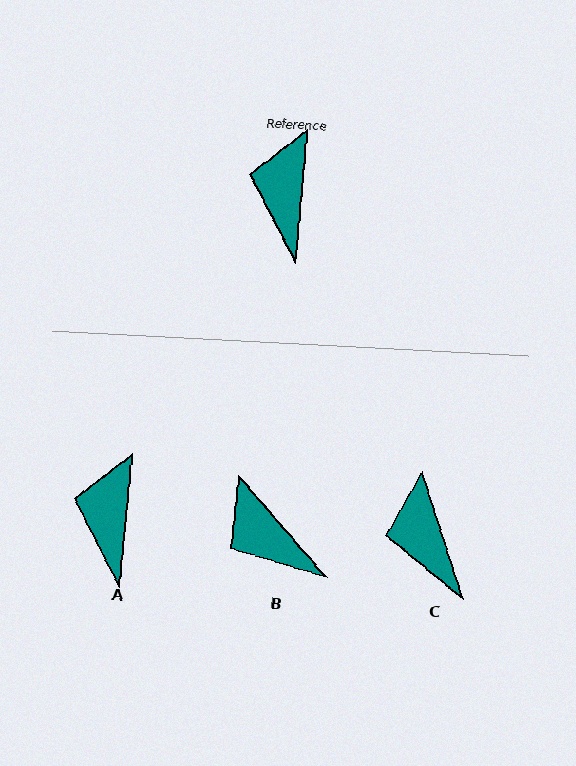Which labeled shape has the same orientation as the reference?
A.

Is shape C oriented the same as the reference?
No, it is off by about 23 degrees.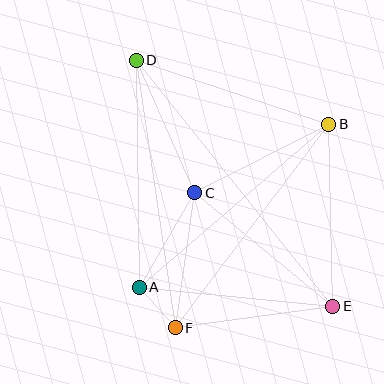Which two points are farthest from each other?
Points D and E are farthest from each other.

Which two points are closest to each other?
Points A and F are closest to each other.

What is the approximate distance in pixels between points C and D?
The distance between C and D is approximately 145 pixels.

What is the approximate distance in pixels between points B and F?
The distance between B and F is approximately 255 pixels.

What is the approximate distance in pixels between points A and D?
The distance between A and D is approximately 227 pixels.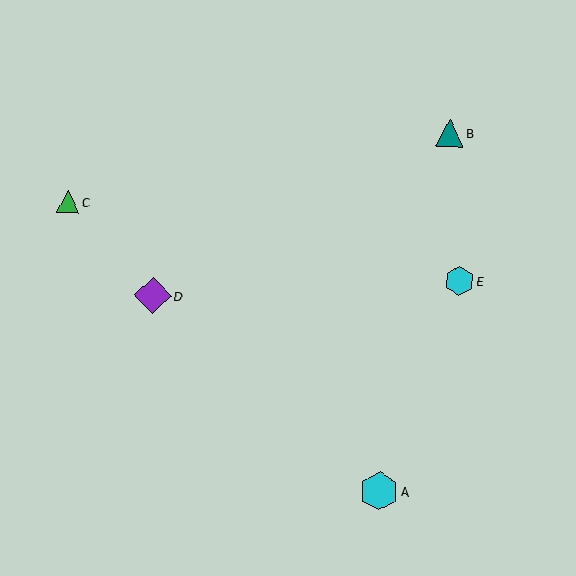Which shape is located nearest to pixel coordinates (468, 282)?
The cyan hexagon (labeled E) at (459, 281) is nearest to that location.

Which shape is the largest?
The cyan hexagon (labeled A) is the largest.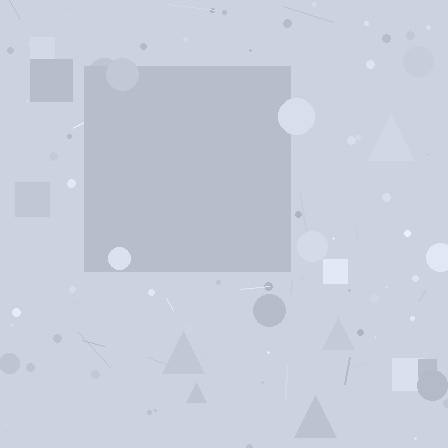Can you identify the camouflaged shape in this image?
The camouflaged shape is a square.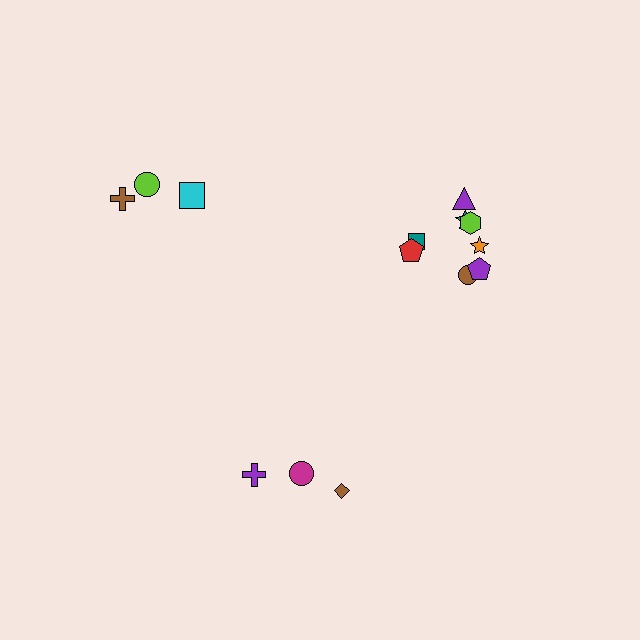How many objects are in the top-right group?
There are 8 objects.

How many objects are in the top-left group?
There are 3 objects.